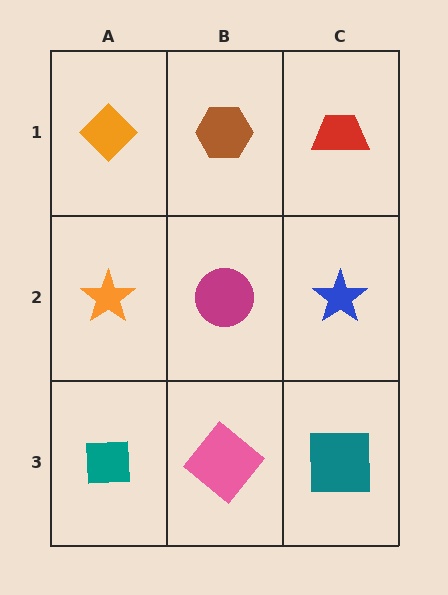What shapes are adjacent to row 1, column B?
A magenta circle (row 2, column B), an orange diamond (row 1, column A), a red trapezoid (row 1, column C).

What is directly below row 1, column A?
An orange star.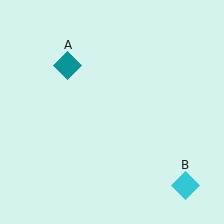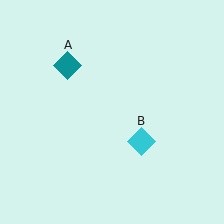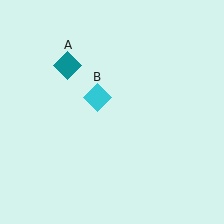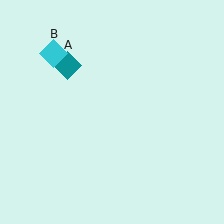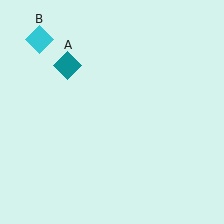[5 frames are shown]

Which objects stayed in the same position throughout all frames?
Teal diamond (object A) remained stationary.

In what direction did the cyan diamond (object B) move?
The cyan diamond (object B) moved up and to the left.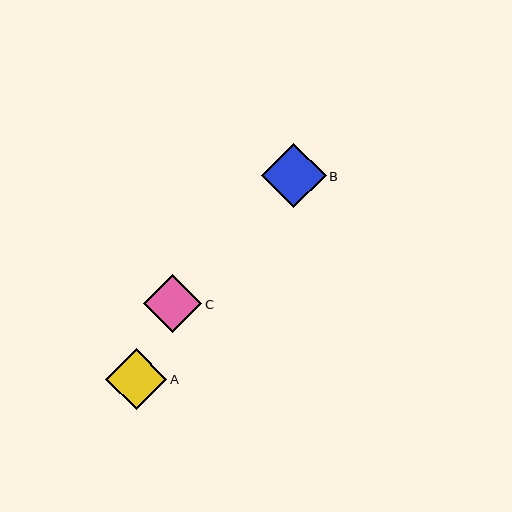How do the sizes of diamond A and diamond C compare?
Diamond A and diamond C are approximately the same size.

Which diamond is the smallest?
Diamond C is the smallest with a size of approximately 59 pixels.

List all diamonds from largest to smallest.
From largest to smallest: B, A, C.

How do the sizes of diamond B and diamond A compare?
Diamond B and diamond A are approximately the same size.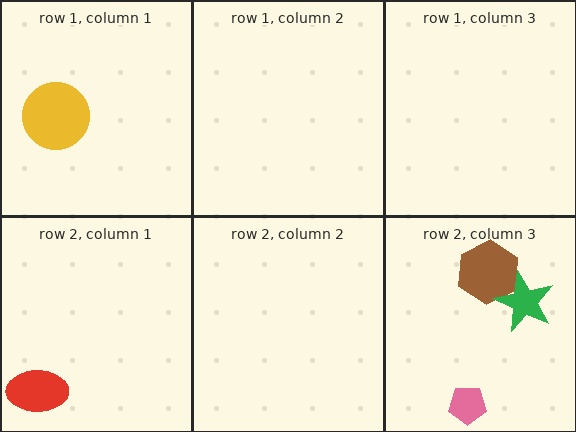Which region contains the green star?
The row 2, column 3 region.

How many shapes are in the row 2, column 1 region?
1.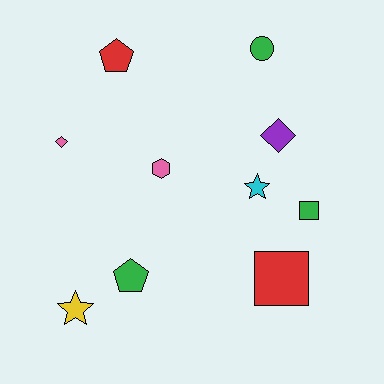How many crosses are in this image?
There are no crosses.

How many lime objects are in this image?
There are no lime objects.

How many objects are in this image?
There are 10 objects.